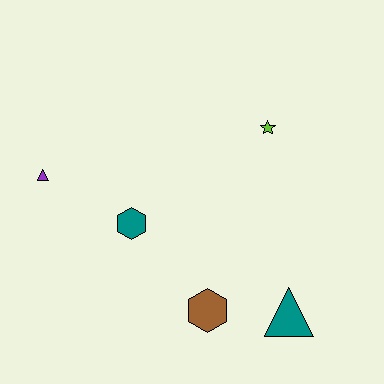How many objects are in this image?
There are 5 objects.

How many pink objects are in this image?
There are no pink objects.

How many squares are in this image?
There are no squares.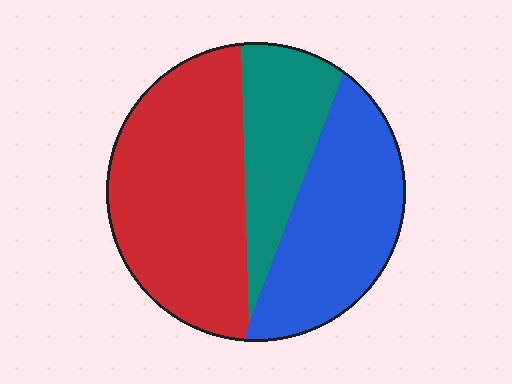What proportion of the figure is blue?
Blue takes up between a quarter and a half of the figure.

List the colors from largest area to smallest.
From largest to smallest: red, blue, teal.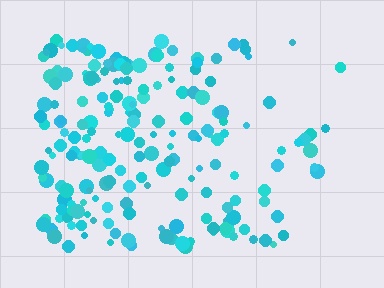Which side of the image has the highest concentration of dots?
The left.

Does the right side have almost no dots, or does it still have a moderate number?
Still a moderate number, just noticeably fewer than the left.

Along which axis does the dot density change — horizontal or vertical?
Horizontal.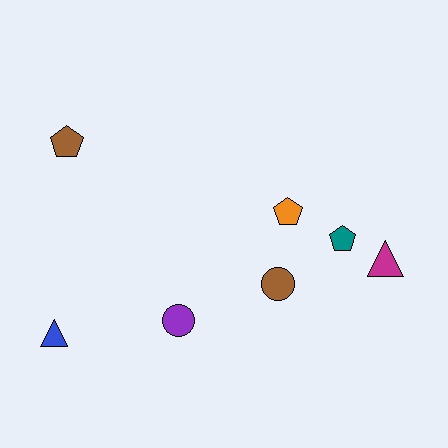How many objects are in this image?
There are 7 objects.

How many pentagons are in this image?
There are 3 pentagons.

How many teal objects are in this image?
There is 1 teal object.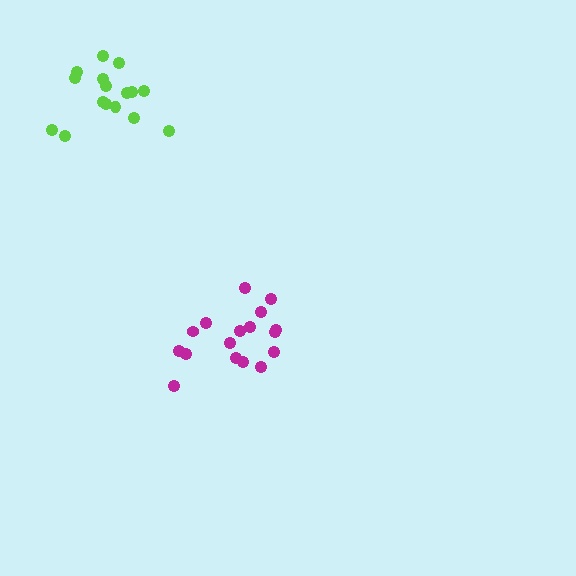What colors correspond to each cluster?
The clusters are colored: lime, magenta.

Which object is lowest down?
The magenta cluster is bottommost.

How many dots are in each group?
Group 1: 16 dots, Group 2: 17 dots (33 total).